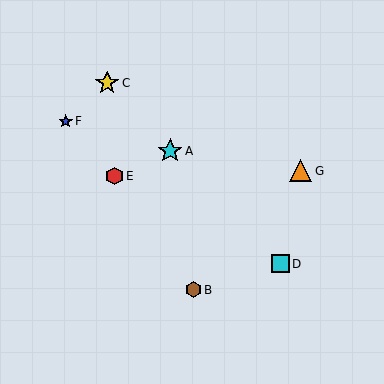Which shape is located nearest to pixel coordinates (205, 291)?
The brown hexagon (labeled B) at (193, 290) is nearest to that location.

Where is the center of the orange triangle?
The center of the orange triangle is at (301, 171).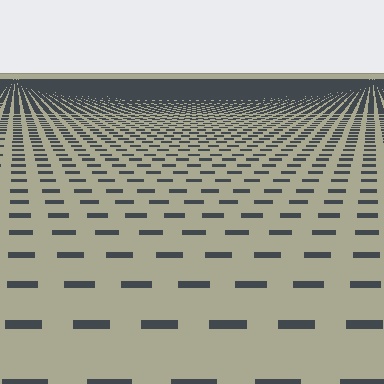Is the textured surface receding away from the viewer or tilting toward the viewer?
The surface is receding away from the viewer. Texture elements get smaller and denser toward the top.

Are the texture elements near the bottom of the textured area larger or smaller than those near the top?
Larger. Near the bottom, elements are closer to the viewer and appear at a bigger on-screen size.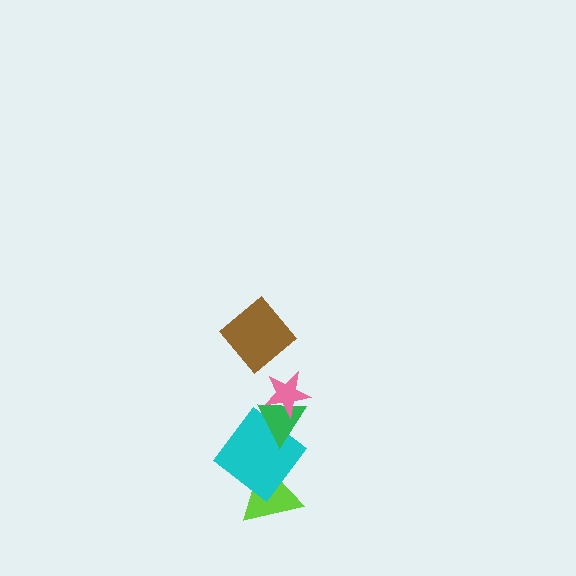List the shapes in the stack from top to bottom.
From top to bottom: the brown diamond, the pink star, the green triangle, the cyan diamond, the lime triangle.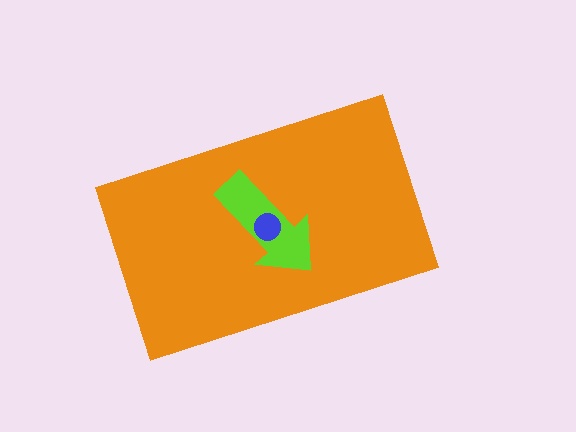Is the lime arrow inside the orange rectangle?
Yes.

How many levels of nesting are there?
3.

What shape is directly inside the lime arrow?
The blue circle.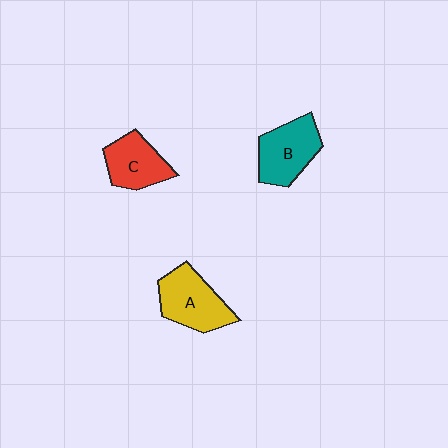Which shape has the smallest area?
Shape C (red).